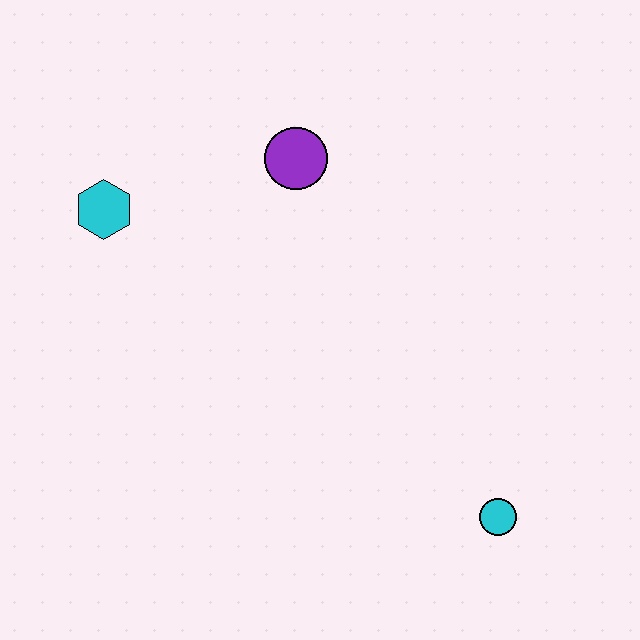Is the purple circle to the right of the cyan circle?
No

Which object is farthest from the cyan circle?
The cyan hexagon is farthest from the cyan circle.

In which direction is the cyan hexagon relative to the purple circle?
The cyan hexagon is to the left of the purple circle.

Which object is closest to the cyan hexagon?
The purple circle is closest to the cyan hexagon.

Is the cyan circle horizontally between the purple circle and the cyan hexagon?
No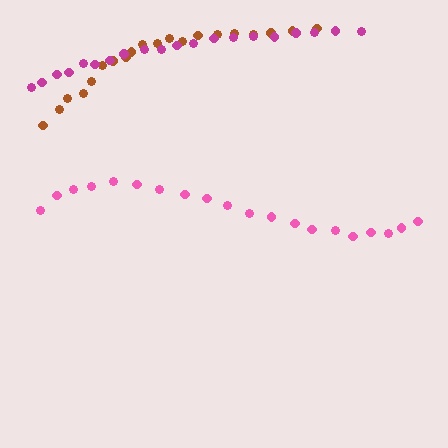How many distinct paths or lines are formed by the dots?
There are 3 distinct paths.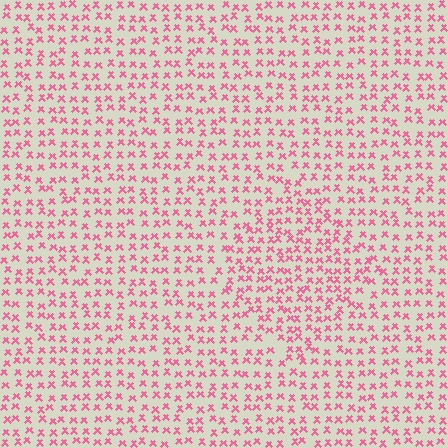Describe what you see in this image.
The image contains small pink elements arranged at two different densities. A diamond-shaped region is visible where the elements are more densely packed than the surrounding area.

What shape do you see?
I see a diamond.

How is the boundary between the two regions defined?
The boundary is defined by a change in element density (approximately 1.4x ratio). All elements are the same color, size, and shape.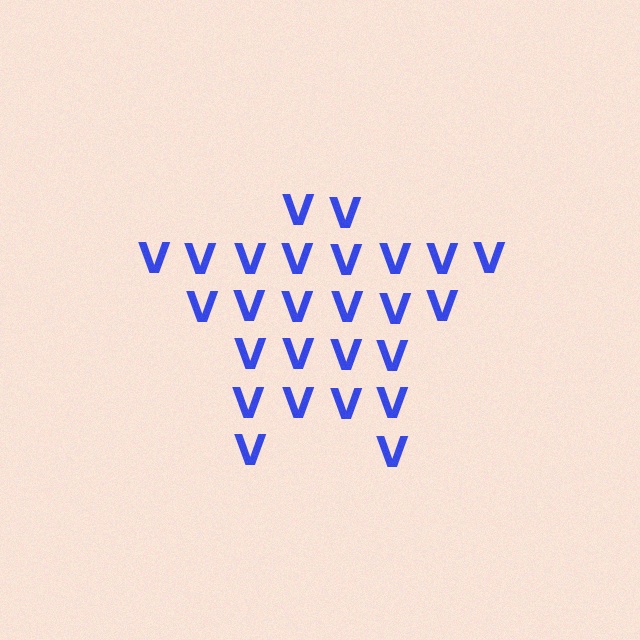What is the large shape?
The large shape is a star.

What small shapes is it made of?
It is made of small letter V's.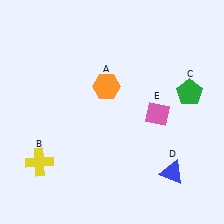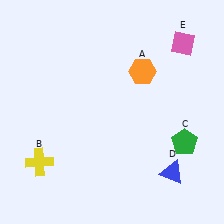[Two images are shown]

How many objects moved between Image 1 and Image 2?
3 objects moved between the two images.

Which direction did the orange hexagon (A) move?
The orange hexagon (A) moved right.